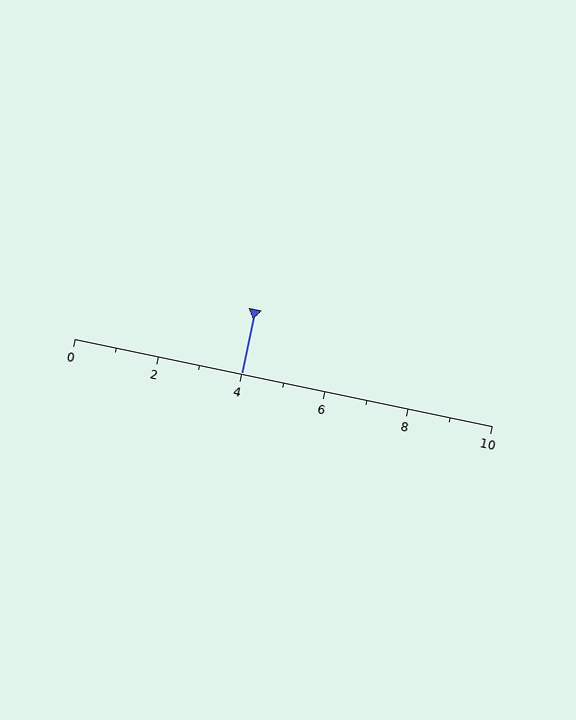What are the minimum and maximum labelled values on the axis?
The axis runs from 0 to 10.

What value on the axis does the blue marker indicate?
The marker indicates approximately 4.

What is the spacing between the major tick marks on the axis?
The major ticks are spaced 2 apart.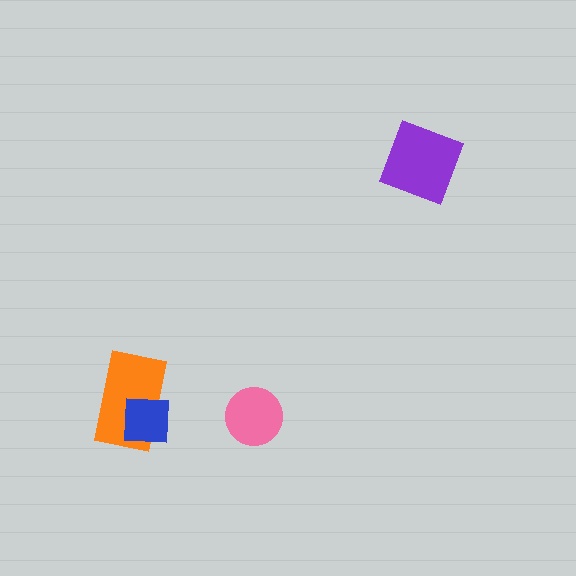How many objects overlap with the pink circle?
0 objects overlap with the pink circle.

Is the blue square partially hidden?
No, no other shape covers it.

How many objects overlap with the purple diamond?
0 objects overlap with the purple diamond.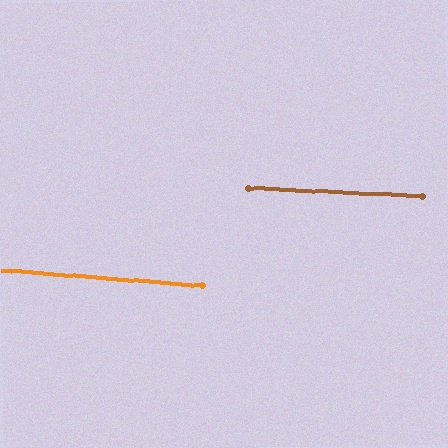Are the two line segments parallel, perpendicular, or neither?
Parallel — their directions differ by only 1.8°.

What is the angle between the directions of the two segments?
Approximately 2 degrees.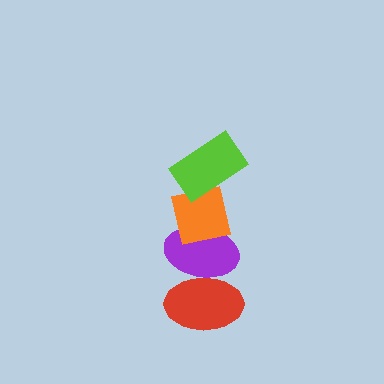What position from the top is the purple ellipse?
The purple ellipse is 3rd from the top.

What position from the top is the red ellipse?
The red ellipse is 4th from the top.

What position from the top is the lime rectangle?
The lime rectangle is 1st from the top.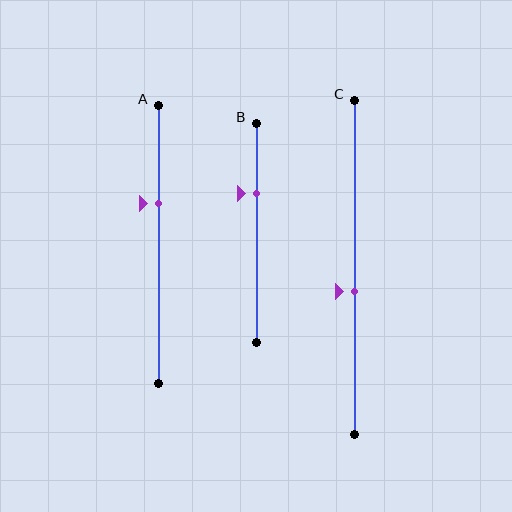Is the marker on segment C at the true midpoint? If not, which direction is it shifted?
No, the marker on segment C is shifted downward by about 7% of the segment length.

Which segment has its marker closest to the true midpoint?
Segment C has its marker closest to the true midpoint.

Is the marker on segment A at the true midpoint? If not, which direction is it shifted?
No, the marker on segment A is shifted upward by about 15% of the segment length.